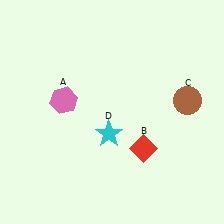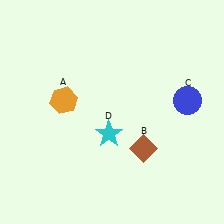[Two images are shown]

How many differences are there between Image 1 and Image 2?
There are 3 differences between the two images.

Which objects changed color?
A changed from pink to orange. B changed from red to brown. C changed from brown to blue.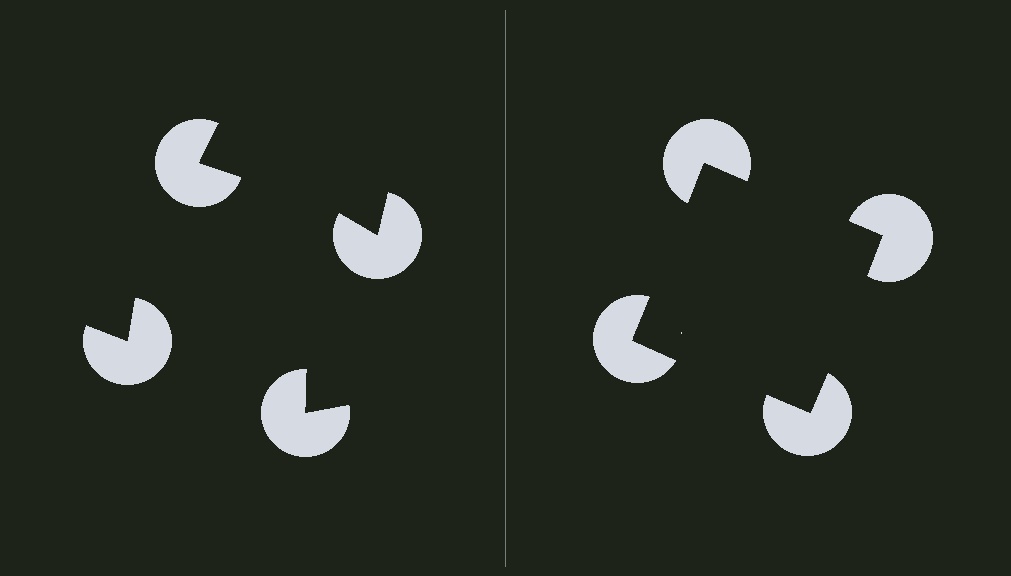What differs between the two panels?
The pac-man discs are positioned identically on both sides; only the wedge orientations differ. On the right they align to a square; on the left they are misaligned.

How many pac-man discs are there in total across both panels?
8 — 4 on each side.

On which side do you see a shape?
An illusory square appears on the right side. On the left side the wedge cuts are rotated, so no coherent shape forms.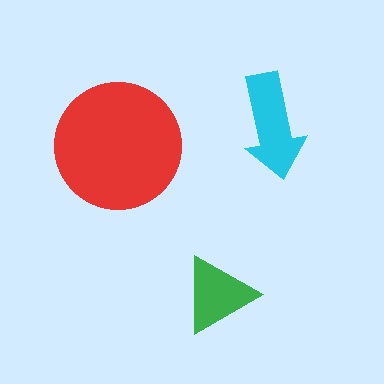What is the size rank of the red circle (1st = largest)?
1st.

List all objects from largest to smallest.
The red circle, the cyan arrow, the green triangle.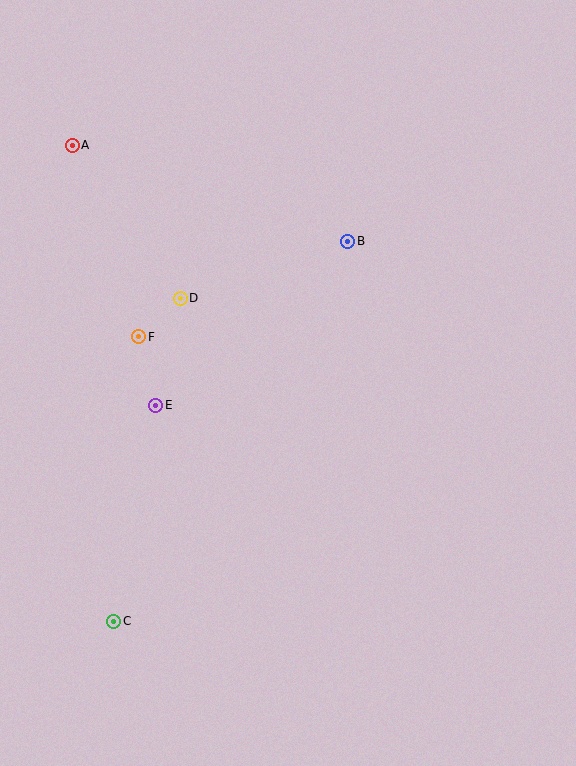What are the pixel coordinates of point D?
Point D is at (180, 298).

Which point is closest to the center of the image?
Point E at (156, 405) is closest to the center.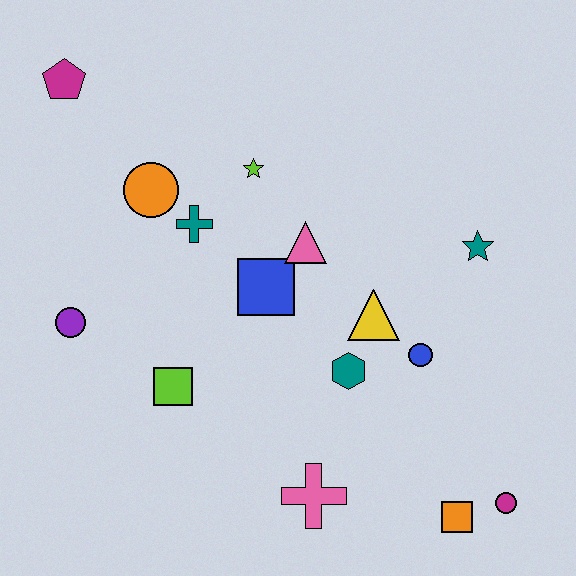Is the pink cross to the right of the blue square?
Yes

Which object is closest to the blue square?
The pink triangle is closest to the blue square.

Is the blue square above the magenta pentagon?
No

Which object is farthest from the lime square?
The magenta circle is farthest from the lime square.